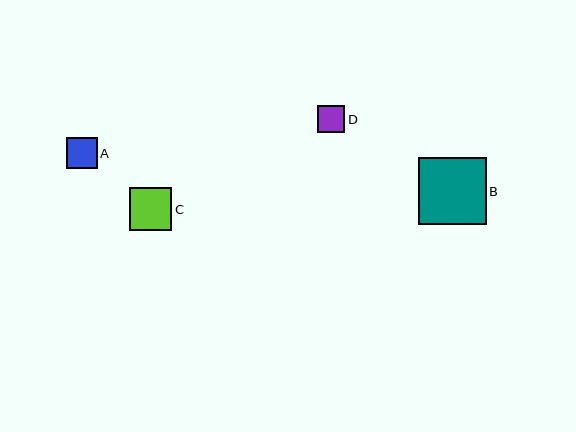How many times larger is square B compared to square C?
Square B is approximately 1.6 times the size of square C.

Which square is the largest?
Square B is the largest with a size of approximately 68 pixels.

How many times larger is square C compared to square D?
Square C is approximately 1.6 times the size of square D.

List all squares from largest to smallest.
From largest to smallest: B, C, A, D.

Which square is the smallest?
Square D is the smallest with a size of approximately 27 pixels.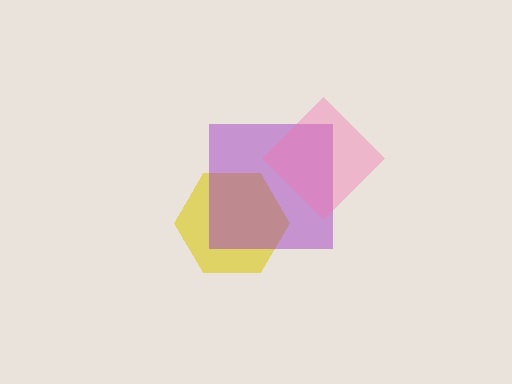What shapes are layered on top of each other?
The layered shapes are: a yellow hexagon, a purple square, a pink diamond.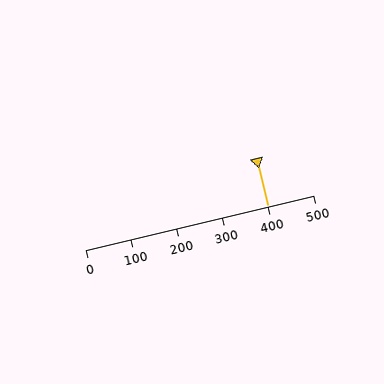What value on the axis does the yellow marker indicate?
The marker indicates approximately 400.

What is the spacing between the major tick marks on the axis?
The major ticks are spaced 100 apart.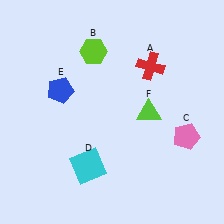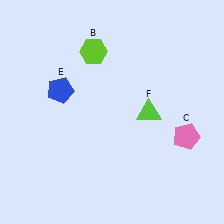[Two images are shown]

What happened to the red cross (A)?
The red cross (A) was removed in Image 2. It was in the top-right area of Image 1.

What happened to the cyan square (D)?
The cyan square (D) was removed in Image 2. It was in the bottom-left area of Image 1.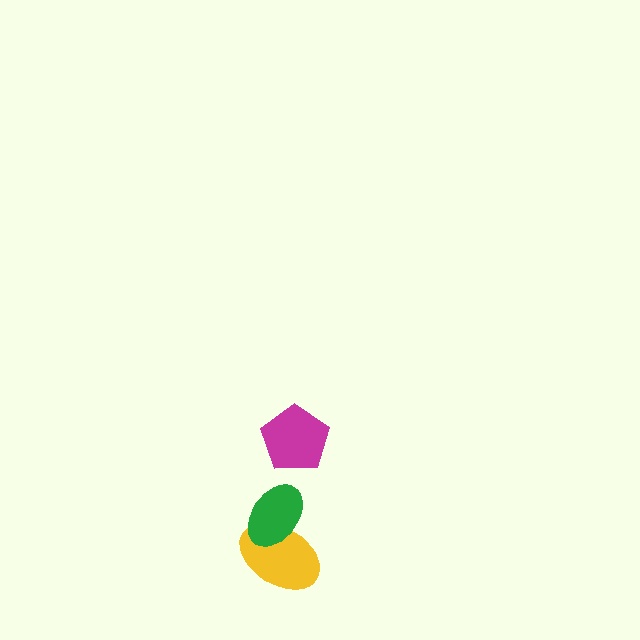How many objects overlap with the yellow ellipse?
1 object overlaps with the yellow ellipse.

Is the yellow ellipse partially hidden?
Yes, it is partially covered by another shape.